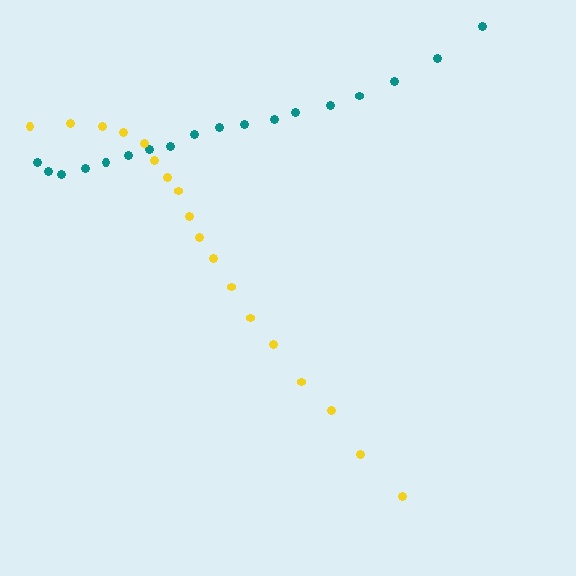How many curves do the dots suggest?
There are 2 distinct paths.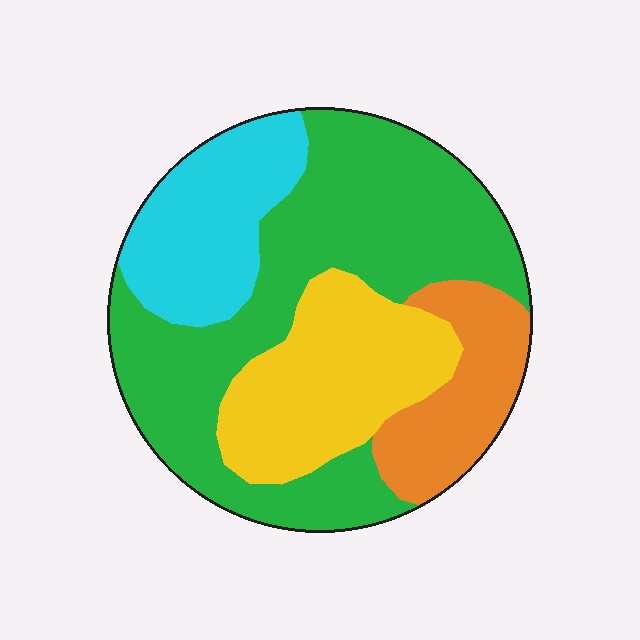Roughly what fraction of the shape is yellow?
Yellow takes up less than a quarter of the shape.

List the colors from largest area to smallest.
From largest to smallest: green, yellow, cyan, orange.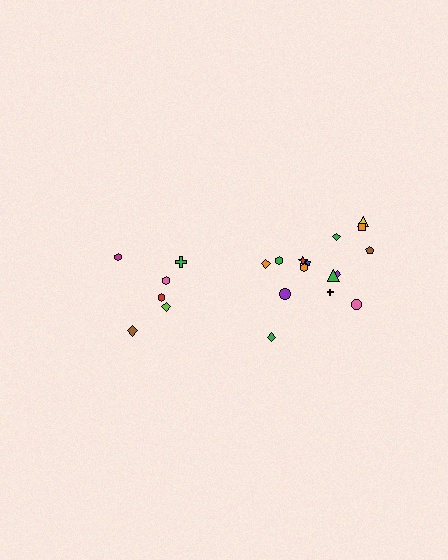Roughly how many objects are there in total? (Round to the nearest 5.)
Roughly 20 objects in total.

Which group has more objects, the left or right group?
The right group.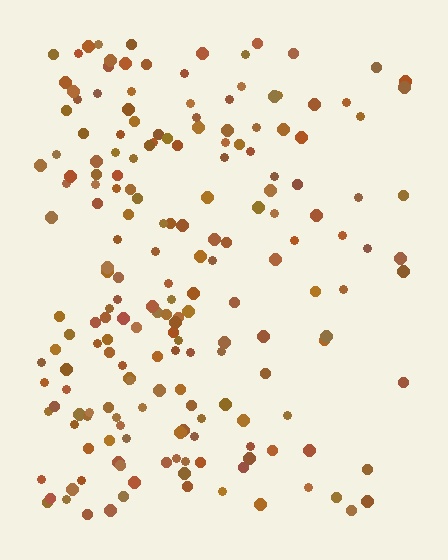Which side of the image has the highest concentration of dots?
The left.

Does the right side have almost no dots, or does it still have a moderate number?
Still a moderate number, just noticeably fewer than the left.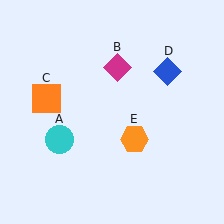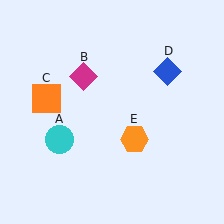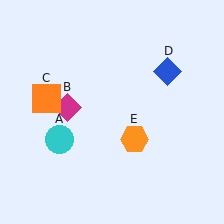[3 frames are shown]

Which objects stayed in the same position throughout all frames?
Cyan circle (object A) and orange square (object C) and blue diamond (object D) and orange hexagon (object E) remained stationary.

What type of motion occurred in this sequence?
The magenta diamond (object B) rotated counterclockwise around the center of the scene.